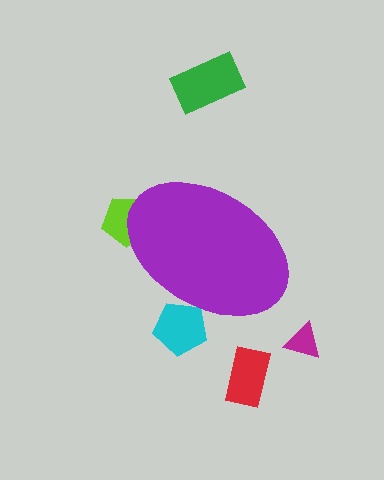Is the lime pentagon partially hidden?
Yes, the lime pentagon is partially hidden behind the purple ellipse.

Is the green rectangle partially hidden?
No, the green rectangle is fully visible.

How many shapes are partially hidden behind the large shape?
2 shapes are partially hidden.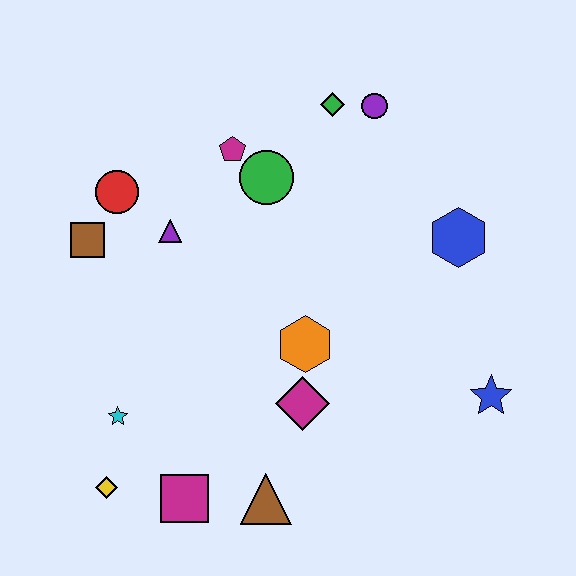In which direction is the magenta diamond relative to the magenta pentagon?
The magenta diamond is below the magenta pentagon.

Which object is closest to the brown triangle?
The magenta square is closest to the brown triangle.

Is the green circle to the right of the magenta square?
Yes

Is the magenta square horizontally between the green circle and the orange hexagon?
No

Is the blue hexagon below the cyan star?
No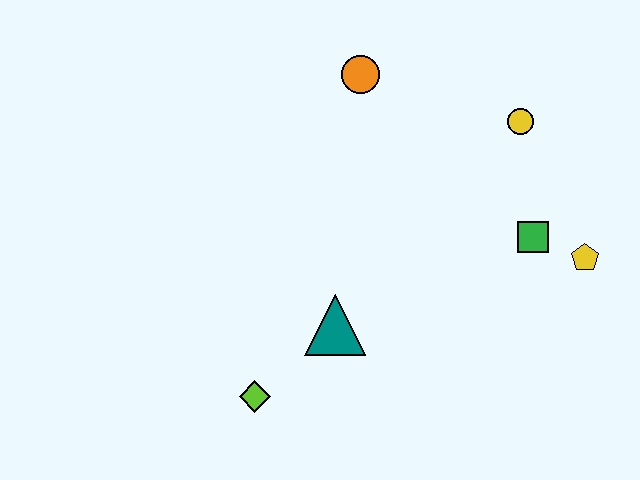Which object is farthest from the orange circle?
The lime diamond is farthest from the orange circle.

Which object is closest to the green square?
The yellow pentagon is closest to the green square.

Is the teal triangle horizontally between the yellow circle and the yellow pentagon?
No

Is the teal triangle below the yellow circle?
Yes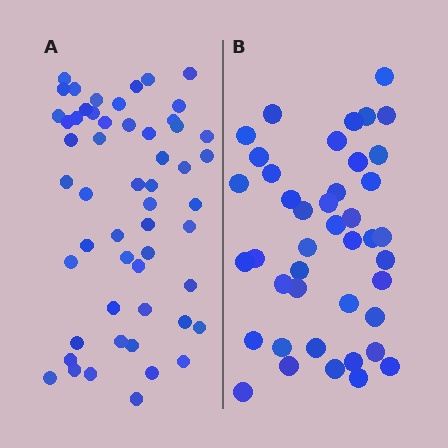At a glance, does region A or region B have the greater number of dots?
Region A (the left region) has more dots.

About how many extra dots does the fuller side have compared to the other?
Region A has roughly 12 or so more dots than region B.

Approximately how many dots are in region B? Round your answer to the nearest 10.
About 40 dots. (The exact count is 42, which rounds to 40.)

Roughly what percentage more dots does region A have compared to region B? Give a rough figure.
About 30% more.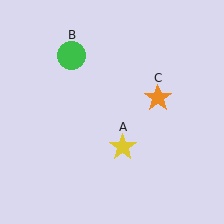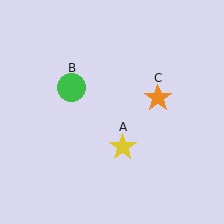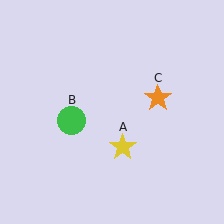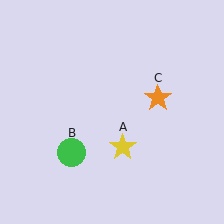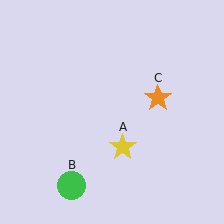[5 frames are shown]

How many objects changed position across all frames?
1 object changed position: green circle (object B).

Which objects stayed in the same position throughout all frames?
Yellow star (object A) and orange star (object C) remained stationary.